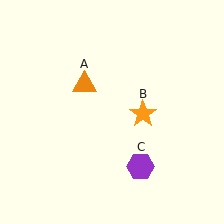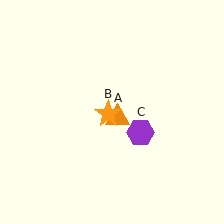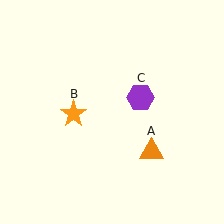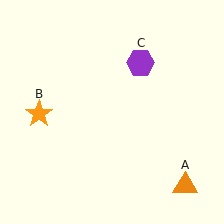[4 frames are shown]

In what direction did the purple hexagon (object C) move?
The purple hexagon (object C) moved up.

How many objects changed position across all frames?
3 objects changed position: orange triangle (object A), orange star (object B), purple hexagon (object C).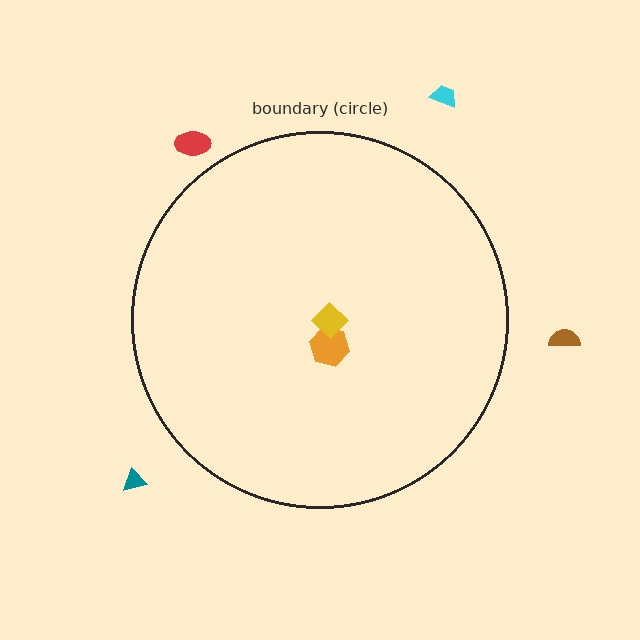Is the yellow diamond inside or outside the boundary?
Inside.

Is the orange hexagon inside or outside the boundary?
Inside.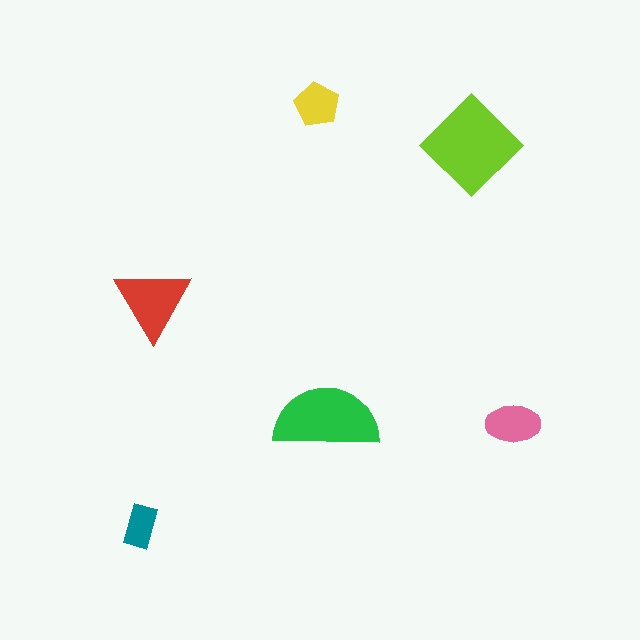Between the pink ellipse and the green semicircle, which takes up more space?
The green semicircle.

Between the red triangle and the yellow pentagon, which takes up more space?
The red triangle.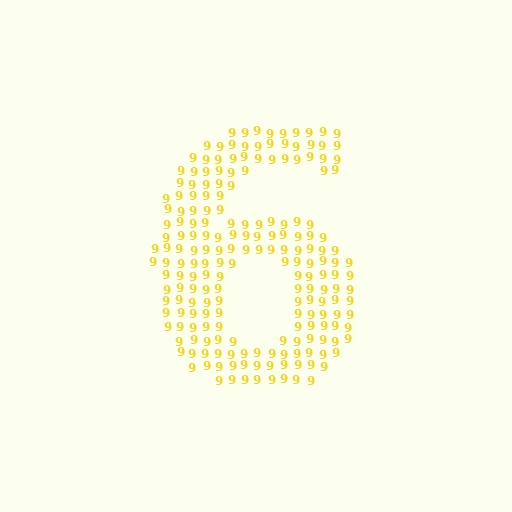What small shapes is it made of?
It is made of small digit 9's.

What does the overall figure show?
The overall figure shows the digit 6.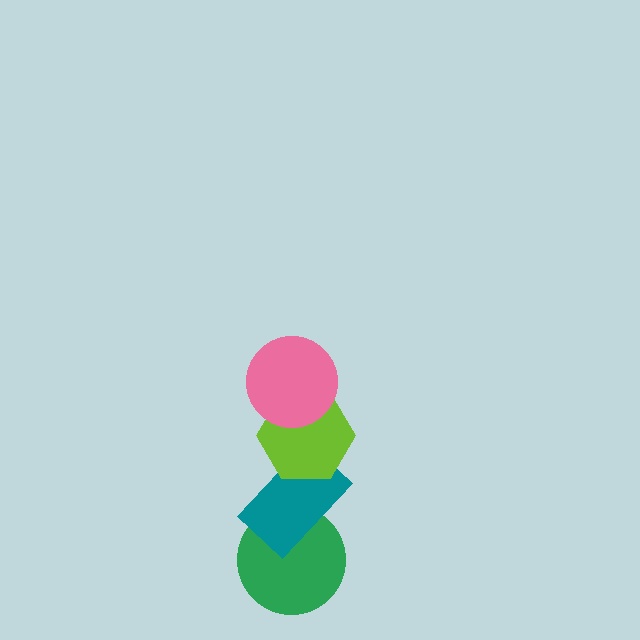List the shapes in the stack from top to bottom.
From top to bottom: the pink circle, the lime hexagon, the teal rectangle, the green circle.